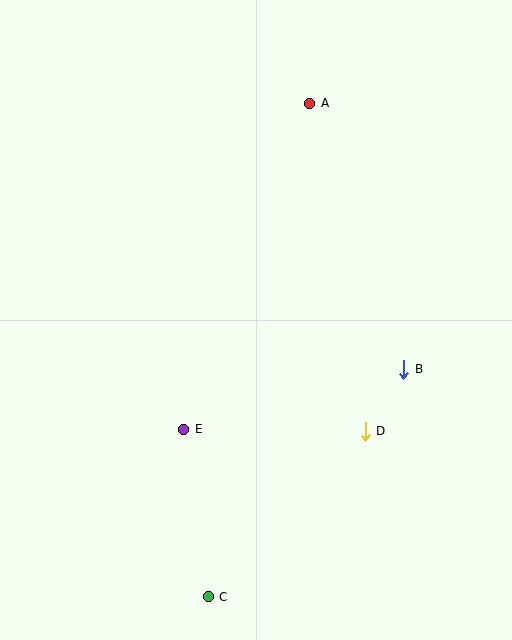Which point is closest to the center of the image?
Point E at (184, 429) is closest to the center.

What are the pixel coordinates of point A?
Point A is at (310, 103).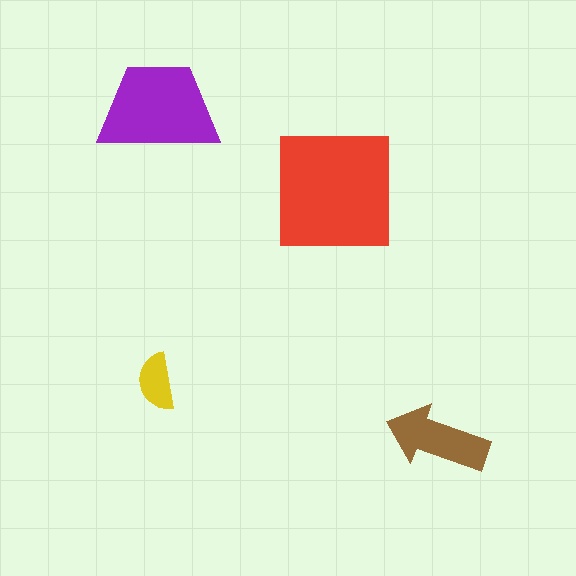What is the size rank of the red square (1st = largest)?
1st.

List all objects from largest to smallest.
The red square, the purple trapezoid, the brown arrow, the yellow semicircle.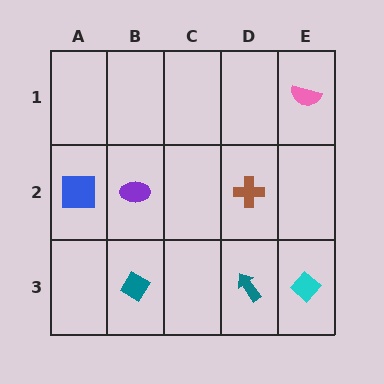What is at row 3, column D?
A teal arrow.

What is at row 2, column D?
A brown cross.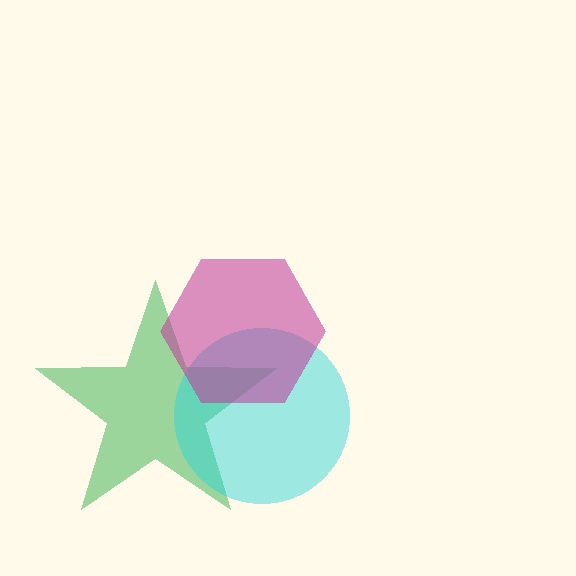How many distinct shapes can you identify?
There are 3 distinct shapes: a green star, a cyan circle, a magenta hexagon.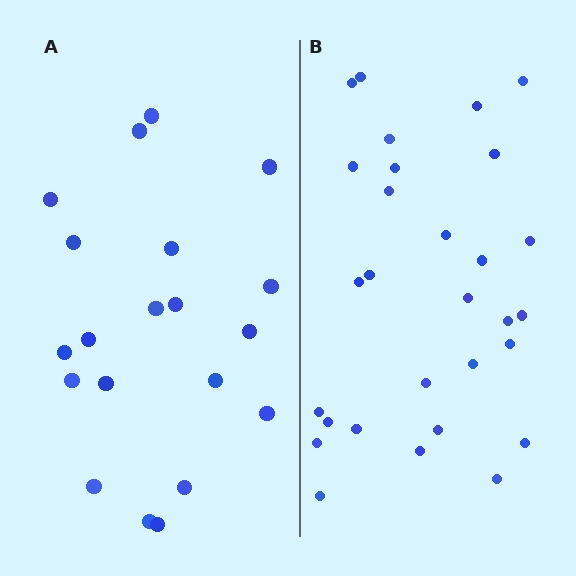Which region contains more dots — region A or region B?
Region B (the right region) has more dots.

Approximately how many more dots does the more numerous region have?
Region B has roughly 8 or so more dots than region A.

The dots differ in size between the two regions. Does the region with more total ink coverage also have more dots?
No. Region A has more total ink coverage because its dots are larger, but region B actually contains more individual dots. Total area can be misleading — the number of items is what matters here.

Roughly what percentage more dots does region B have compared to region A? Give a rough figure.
About 45% more.